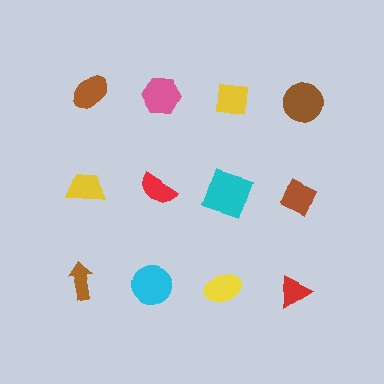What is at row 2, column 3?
A cyan square.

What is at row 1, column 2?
A pink hexagon.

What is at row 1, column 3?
A yellow square.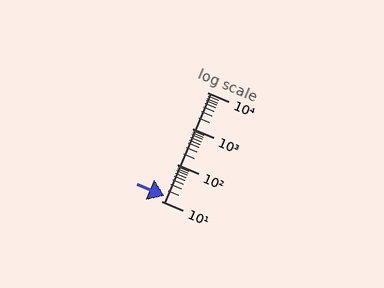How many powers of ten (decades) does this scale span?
The scale spans 3 decades, from 10 to 10000.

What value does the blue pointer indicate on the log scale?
The pointer indicates approximately 14.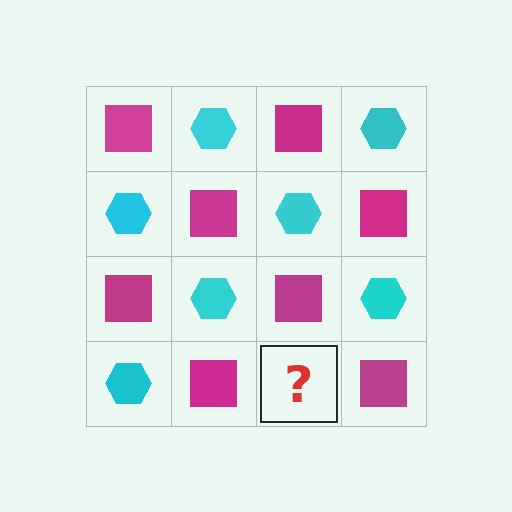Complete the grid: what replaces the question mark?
The question mark should be replaced with a cyan hexagon.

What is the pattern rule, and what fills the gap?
The rule is that it alternates magenta square and cyan hexagon in a checkerboard pattern. The gap should be filled with a cyan hexagon.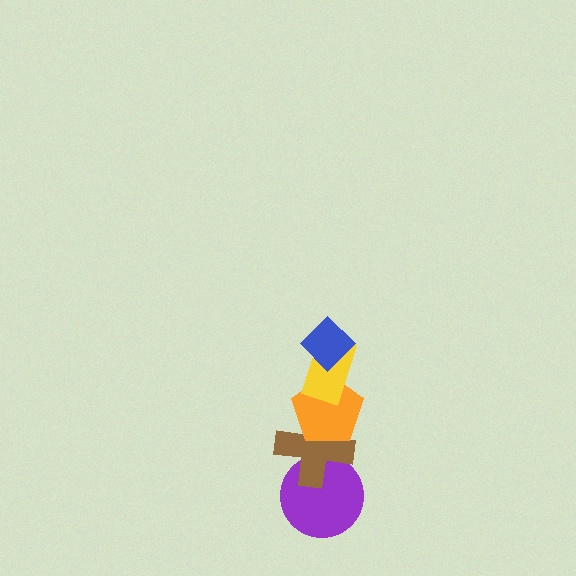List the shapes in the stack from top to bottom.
From top to bottom: the blue diamond, the yellow rectangle, the orange pentagon, the brown cross, the purple circle.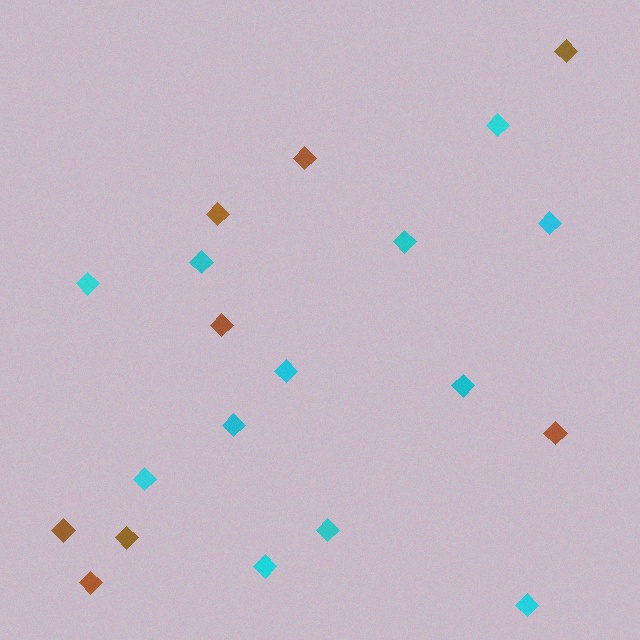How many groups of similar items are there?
There are 2 groups: one group of cyan diamonds (12) and one group of brown diamonds (8).